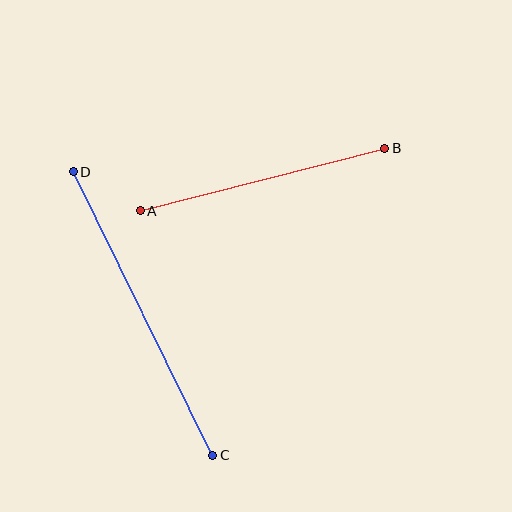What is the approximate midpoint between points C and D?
The midpoint is at approximately (143, 314) pixels.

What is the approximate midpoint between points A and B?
The midpoint is at approximately (263, 179) pixels.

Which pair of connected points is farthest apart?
Points C and D are farthest apart.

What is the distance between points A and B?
The distance is approximately 252 pixels.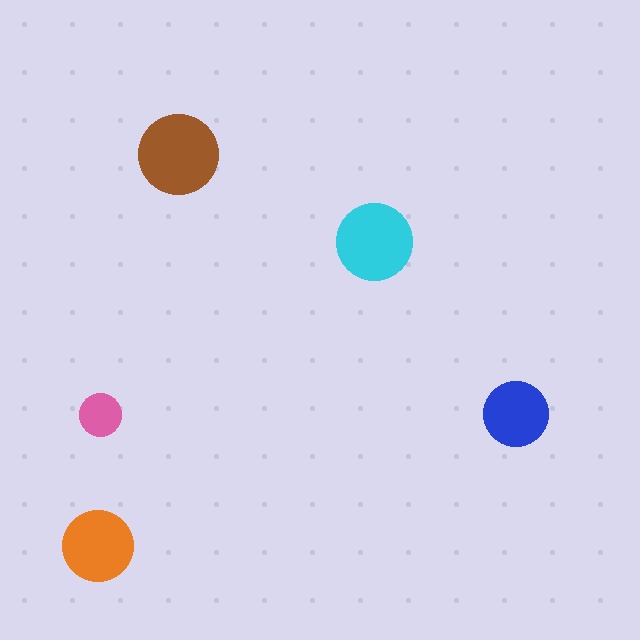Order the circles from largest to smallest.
the brown one, the cyan one, the orange one, the blue one, the pink one.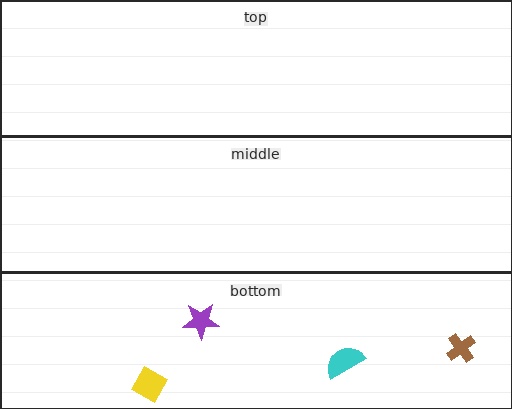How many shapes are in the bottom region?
4.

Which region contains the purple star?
The bottom region.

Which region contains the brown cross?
The bottom region.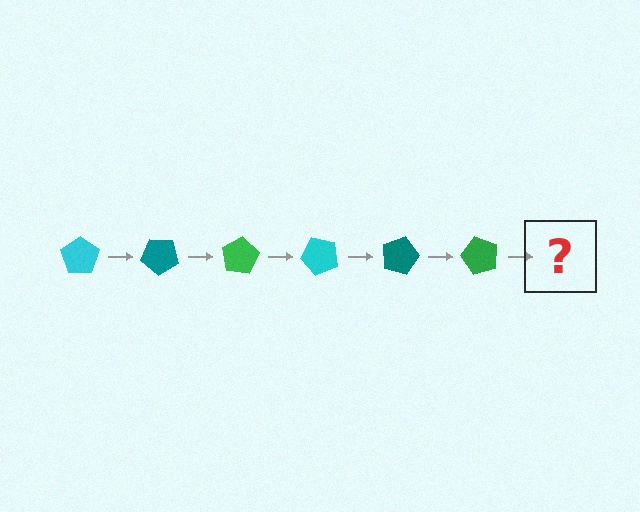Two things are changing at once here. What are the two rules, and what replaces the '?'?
The two rules are that it rotates 40 degrees each step and the color cycles through cyan, teal, and green. The '?' should be a cyan pentagon, rotated 240 degrees from the start.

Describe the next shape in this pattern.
It should be a cyan pentagon, rotated 240 degrees from the start.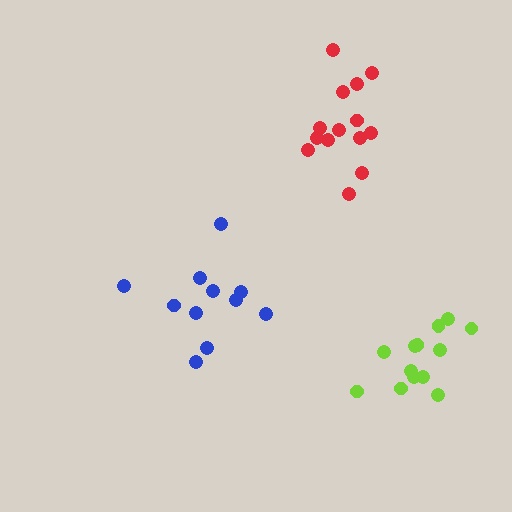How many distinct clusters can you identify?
There are 3 distinct clusters.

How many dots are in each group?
Group 1: 13 dots, Group 2: 11 dots, Group 3: 14 dots (38 total).